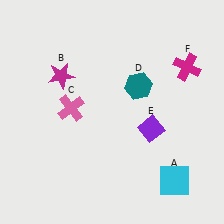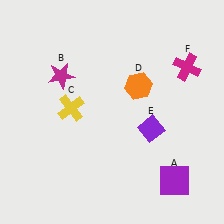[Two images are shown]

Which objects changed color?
A changed from cyan to purple. C changed from pink to yellow. D changed from teal to orange.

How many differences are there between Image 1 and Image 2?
There are 3 differences between the two images.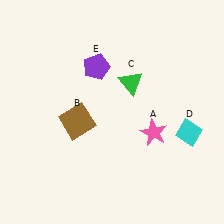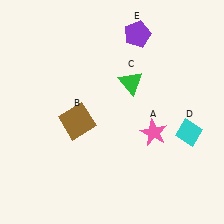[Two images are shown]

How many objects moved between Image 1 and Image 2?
1 object moved between the two images.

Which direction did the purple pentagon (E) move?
The purple pentagon (E) moved right.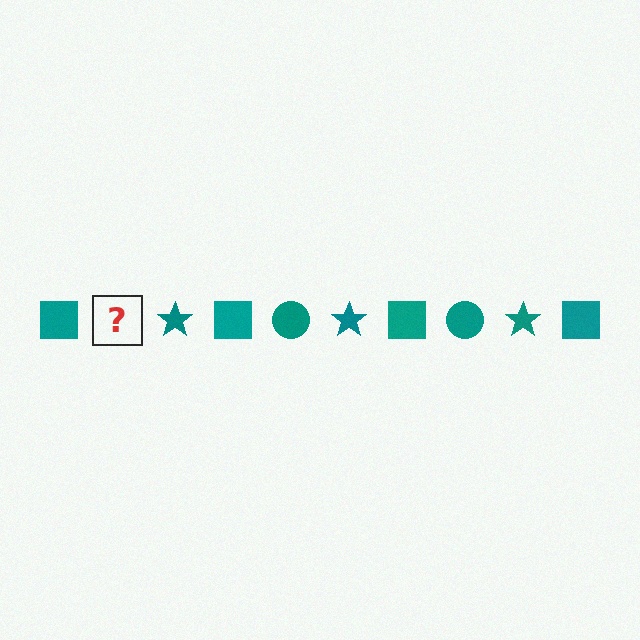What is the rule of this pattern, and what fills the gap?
The rule is that the pattern cycles through square, circle, star shapes in teal. The gap should be filled with a teal circle.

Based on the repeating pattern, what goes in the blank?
The blank should be a teal circle.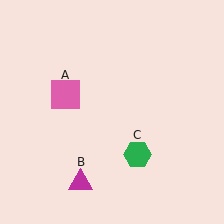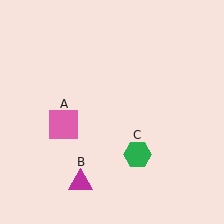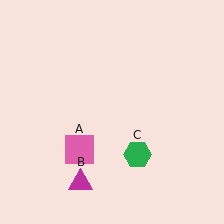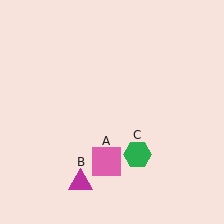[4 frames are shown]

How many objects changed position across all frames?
1 object changed position: pink square (object A).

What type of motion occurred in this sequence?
The pink square (object A) rotated counterclockwise around the center of the scene.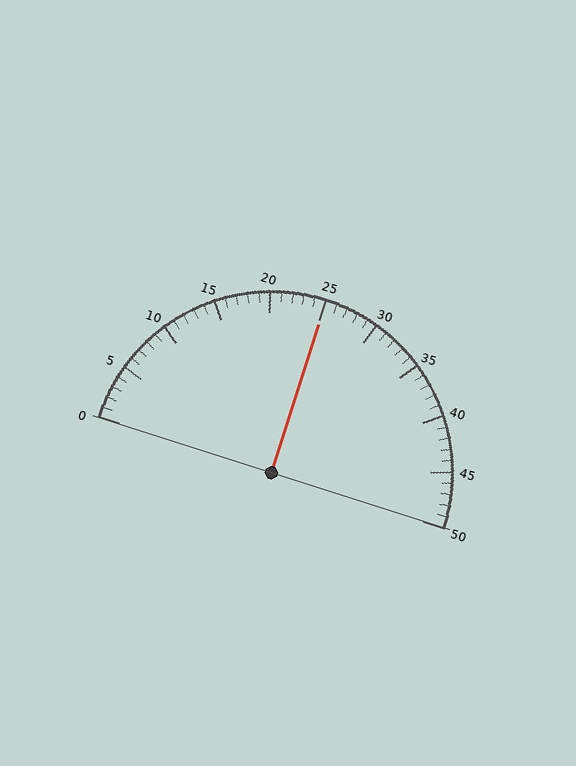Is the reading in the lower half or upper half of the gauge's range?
The reading is in the upper half of the range (0 to 50).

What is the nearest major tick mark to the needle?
The nearest major tick mark is 25.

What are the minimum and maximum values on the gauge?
The gauge ranges from 0 to 50.